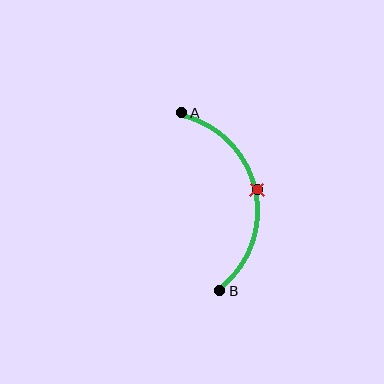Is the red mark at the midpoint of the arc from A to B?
Yes. The red mark lies on the arc at equal arc-length from both A and B — it is the arc midpoint.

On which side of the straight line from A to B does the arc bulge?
The arc bulges to the right of the straight line connecting A and B.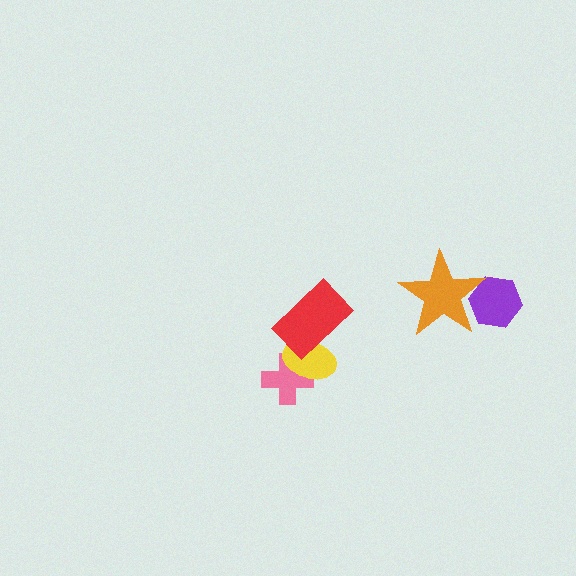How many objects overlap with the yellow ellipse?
2 objects overlap with the yellow ellipse.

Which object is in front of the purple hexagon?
The orange star is in front of the purple hexagon.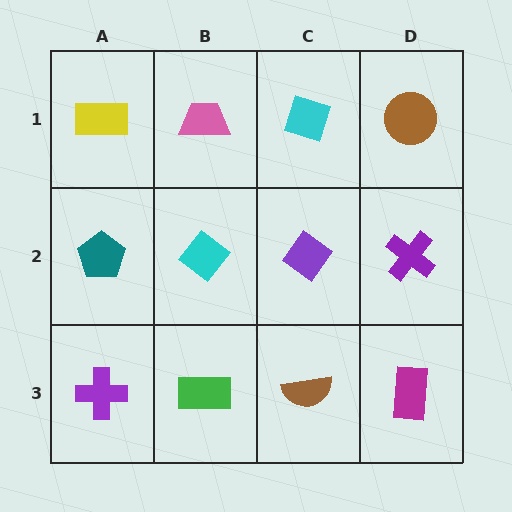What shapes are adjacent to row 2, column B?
A pink trapezoid (row 1, column B), a green rectangle (row 3, column B), a teal pentagon (row 2, column A), a purple diamond (row 2, column C).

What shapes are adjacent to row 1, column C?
A purple diamond (row 2, column C), a pink trapezoid (row 1, column B), a brown circle (row 1, column D).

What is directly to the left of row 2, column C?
A cyan diamond.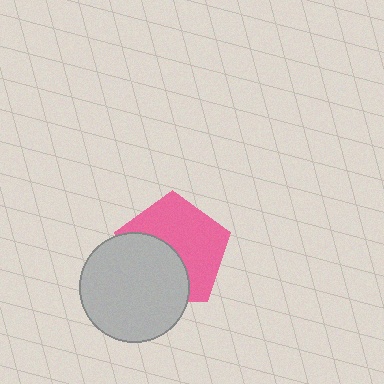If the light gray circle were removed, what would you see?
You would see the complete pink pentagon.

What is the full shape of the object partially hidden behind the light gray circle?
The partially hidden object is a pink pentagon.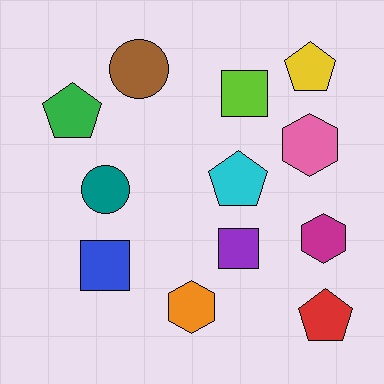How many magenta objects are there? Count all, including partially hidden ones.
There is 1 magenta object.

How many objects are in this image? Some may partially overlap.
There are 12 objects.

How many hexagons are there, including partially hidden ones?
There are 3 hexagons.